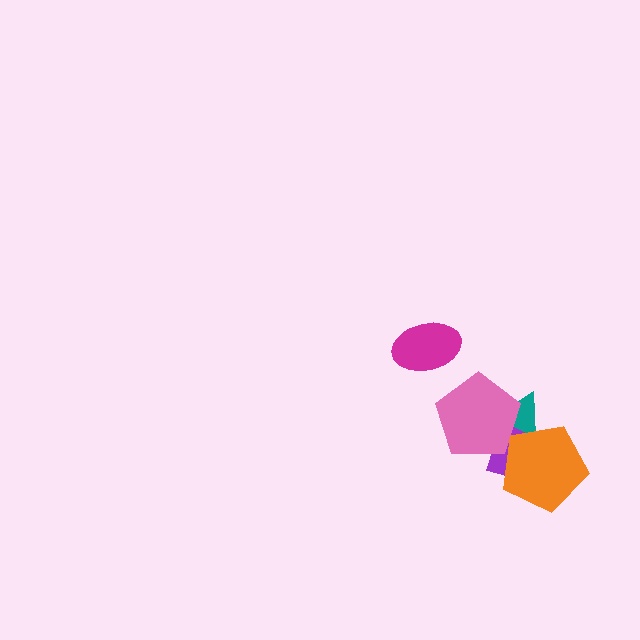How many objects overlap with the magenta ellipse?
0 objects overlap with the magenta ellipse.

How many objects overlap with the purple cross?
3 objects overlap with the purple cross.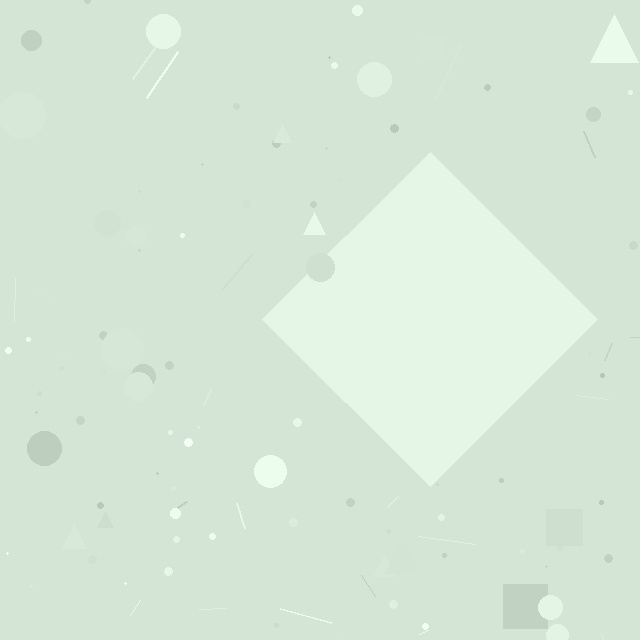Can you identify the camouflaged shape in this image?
The camouflaged shape is a diamond.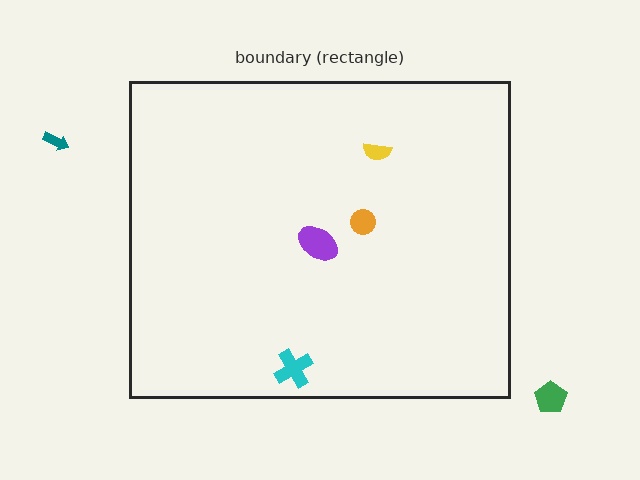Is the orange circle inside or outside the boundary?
Inside.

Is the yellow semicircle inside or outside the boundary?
Inside.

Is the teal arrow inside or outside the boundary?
Outside.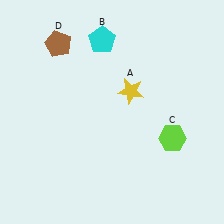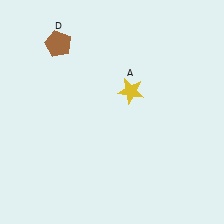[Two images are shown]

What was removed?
The lime hexagon (C), the cyan pentagon (B) were removed in Image 2.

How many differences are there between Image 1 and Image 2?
There are 2 differences between the two images.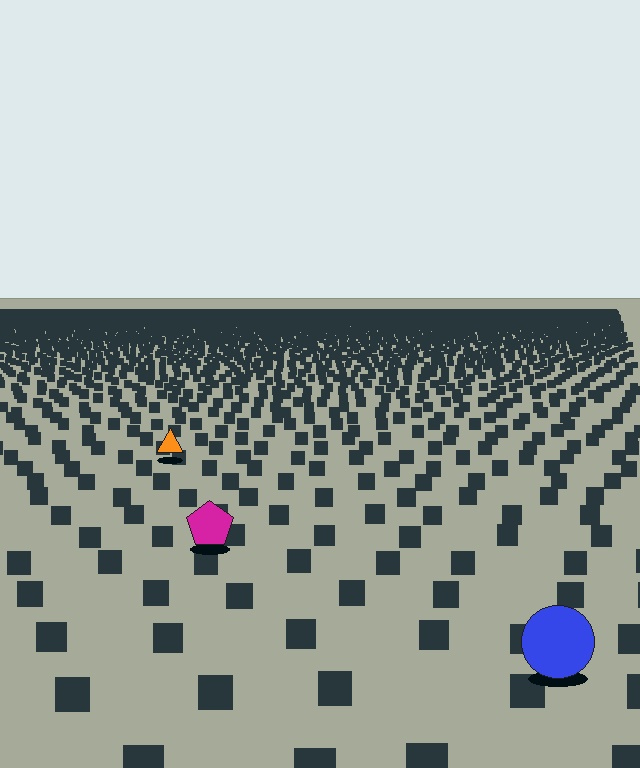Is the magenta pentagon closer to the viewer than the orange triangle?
Yes. The magenta pentagon is closer — you can tell from the texture gradient: the ground texture is coarser near it.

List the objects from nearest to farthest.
From nearest to farthest: the blue circle, the magenta pentagon, the orange triangle.